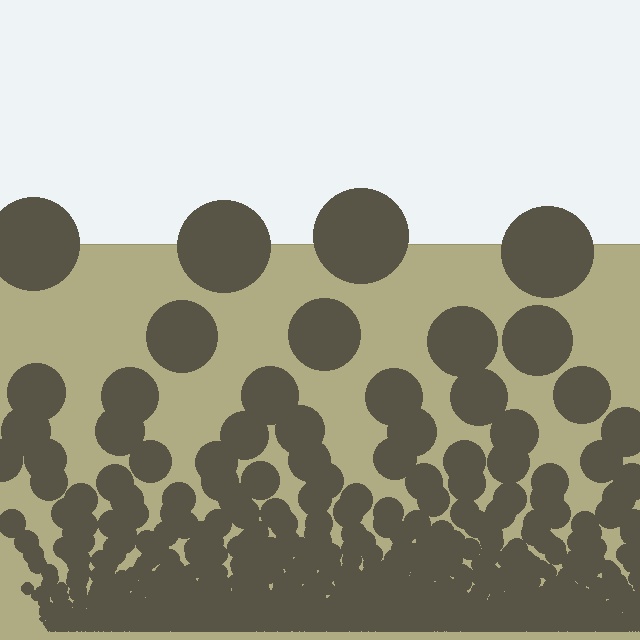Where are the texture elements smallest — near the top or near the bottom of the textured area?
Near the bottom.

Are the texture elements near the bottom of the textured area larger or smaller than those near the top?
Smaller. The gradient is inverted — elements near the bottom are smaller and denser.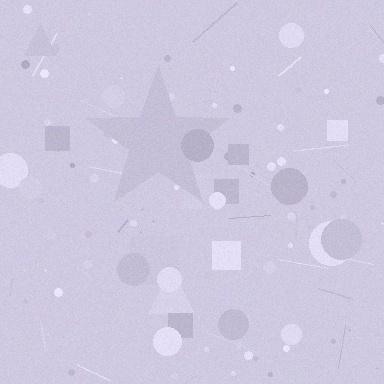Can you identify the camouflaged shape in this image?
The camouflaged shape is a star.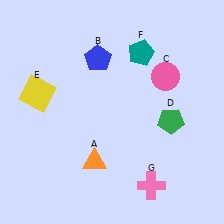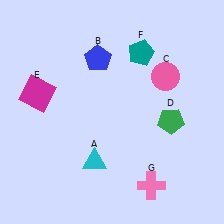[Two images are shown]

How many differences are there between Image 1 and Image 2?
There are 2 differences between the two images.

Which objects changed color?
A changed from orange to cyan. E changed from yellow to magenta.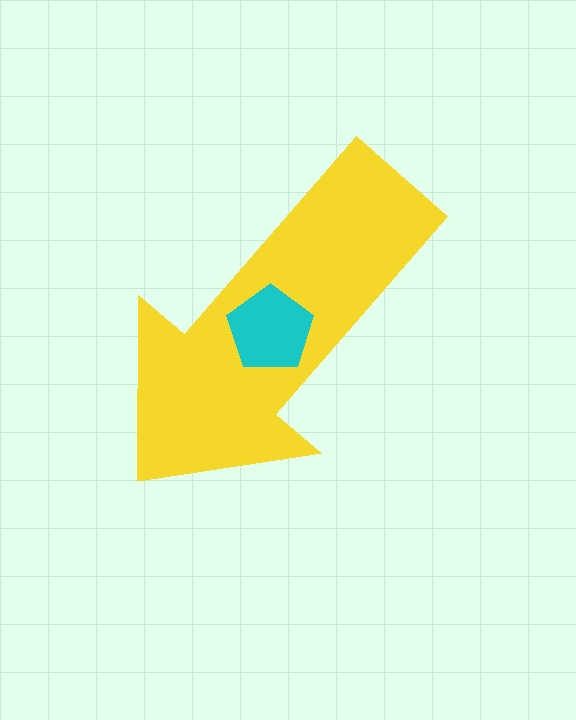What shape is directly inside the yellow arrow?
The cyan pentagon.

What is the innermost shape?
The cyan pentagon.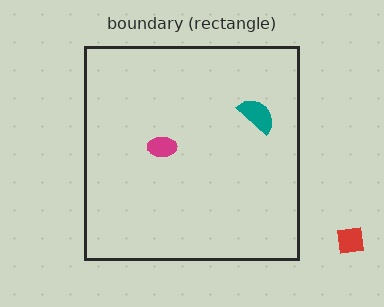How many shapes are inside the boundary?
2 inside, 1 outside.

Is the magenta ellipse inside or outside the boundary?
Inside.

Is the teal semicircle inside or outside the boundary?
Inside.